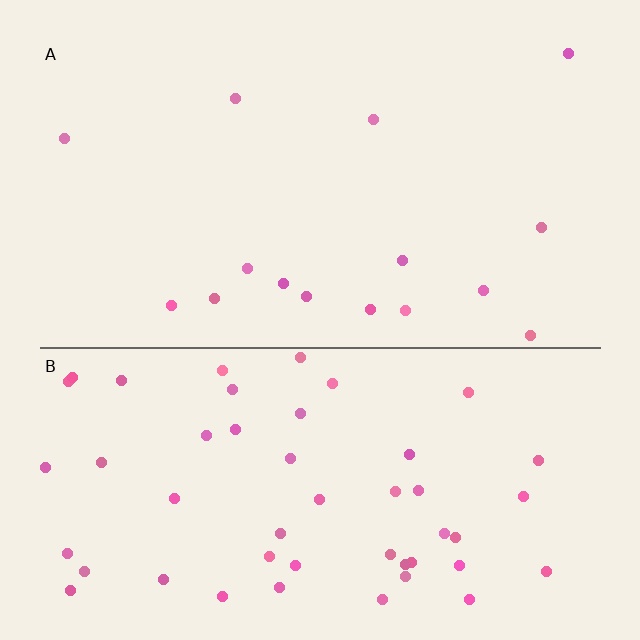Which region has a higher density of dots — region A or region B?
B (the bottom).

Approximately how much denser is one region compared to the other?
Approximately 3.3× — region B over region A.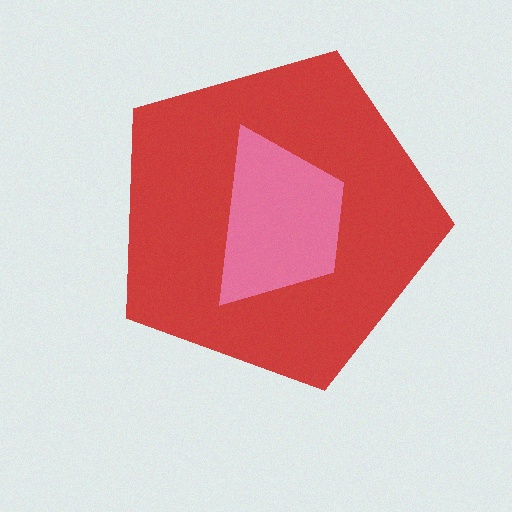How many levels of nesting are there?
2.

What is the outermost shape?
The red pentagon.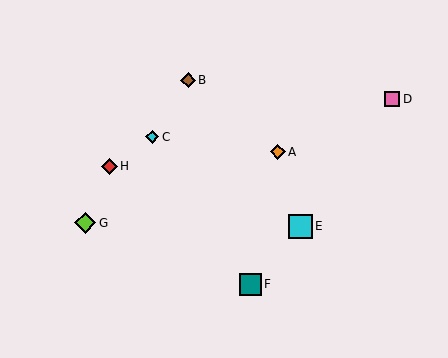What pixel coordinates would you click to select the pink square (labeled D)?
Click at (392, 99) to select the pink square D.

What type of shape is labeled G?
Shape G is a lime diamond.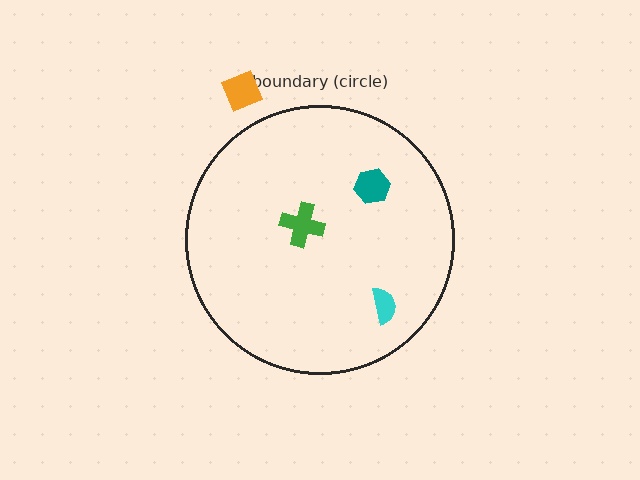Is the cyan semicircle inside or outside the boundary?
Inside.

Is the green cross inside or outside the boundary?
Inside.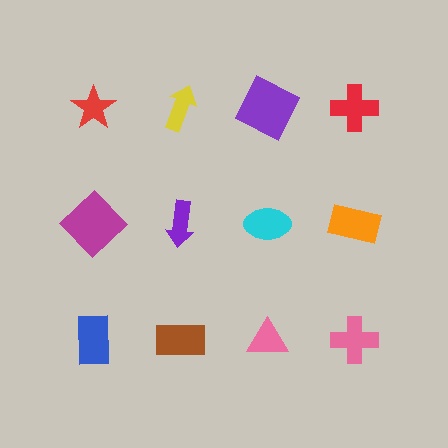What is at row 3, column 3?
A pink triangle.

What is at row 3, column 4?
A pink cross.